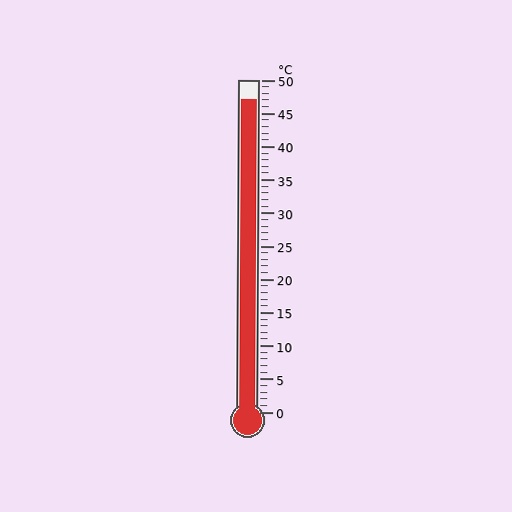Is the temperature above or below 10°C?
The temperature is above 10°C.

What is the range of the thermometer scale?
The thermometer scale ranges from 0°C to 50°C.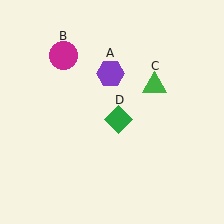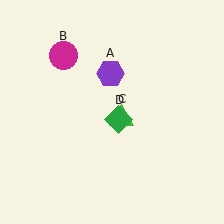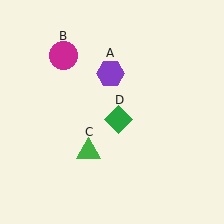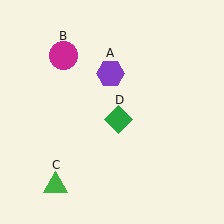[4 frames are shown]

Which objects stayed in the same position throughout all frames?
Purple hexagon (object A) and magenta circle (object B) and green diamond (object D) remained stationary.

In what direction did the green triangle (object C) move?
The green triangle (object C) moved down and to the left.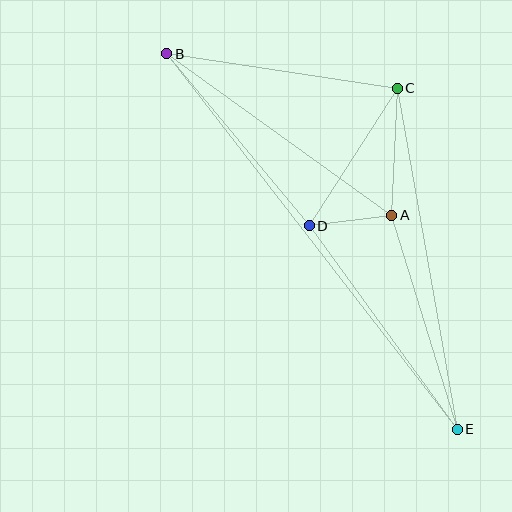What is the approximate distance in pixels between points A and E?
The distance between A and E is approximately 224 pixels.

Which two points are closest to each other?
Points A and D are closest to each other.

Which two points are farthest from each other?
Points B and E are farthest from each other.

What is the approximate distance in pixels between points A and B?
The distance between A and B is approximately 277 pixels.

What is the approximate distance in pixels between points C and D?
The distance between C and D is approximately 163 pixels.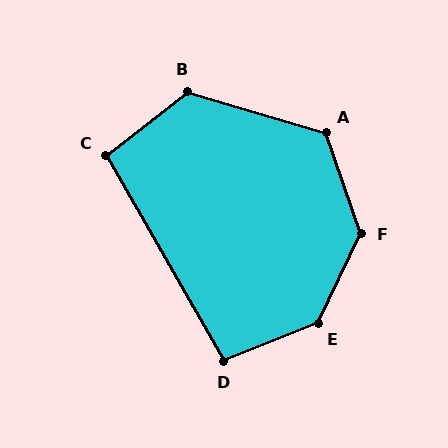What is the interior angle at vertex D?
Approximately 98 degrees (obtuse).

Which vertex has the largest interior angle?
E, at approximately 137 degrees.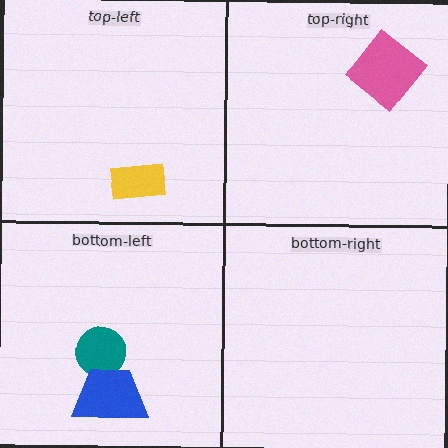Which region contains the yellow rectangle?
The top-left region.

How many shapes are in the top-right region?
1.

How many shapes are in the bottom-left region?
2.